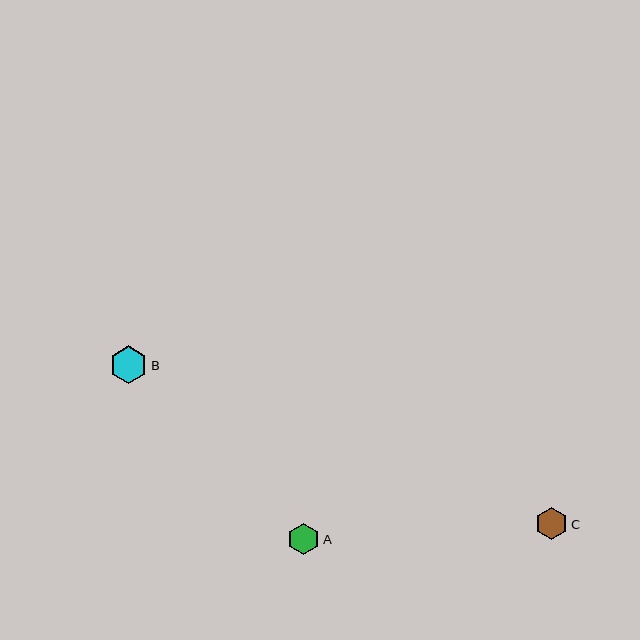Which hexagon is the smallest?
Hexagon A is the smallest with a size of approximately 32 pixels.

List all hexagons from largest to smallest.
From largest to smallest: B, C, A.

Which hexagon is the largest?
Hexagon B is the largest with a size of approximately 38 pixels.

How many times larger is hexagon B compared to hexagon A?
Hexagon B is approximately 1.2 times the size of hexagon A.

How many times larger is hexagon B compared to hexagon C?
Hexagon B is approximately 1.2 times the size of hexagon C.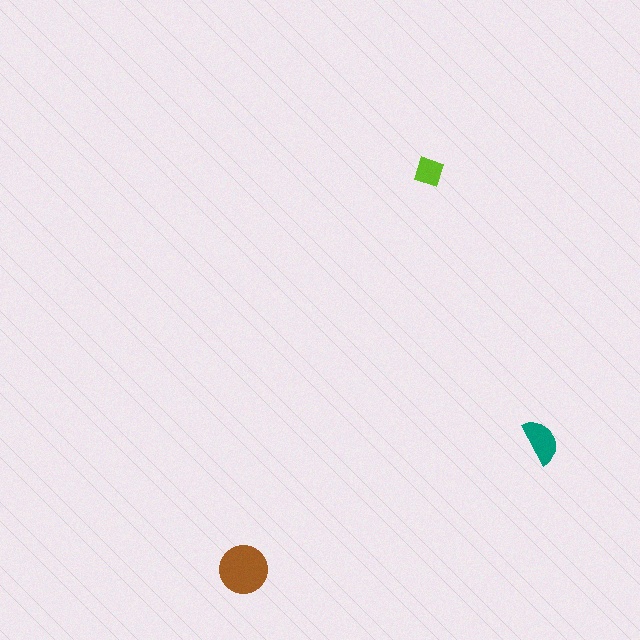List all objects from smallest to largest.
The lime diamond, the teal semicircle, the brown circle.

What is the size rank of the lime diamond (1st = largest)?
3rd.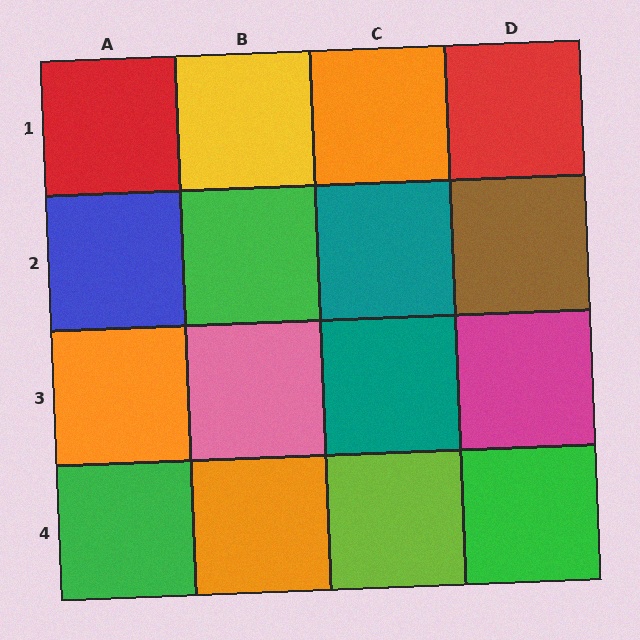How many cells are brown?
1 cell is brown.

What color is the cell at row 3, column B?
Pink.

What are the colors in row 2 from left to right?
Blue, green, teal, brown.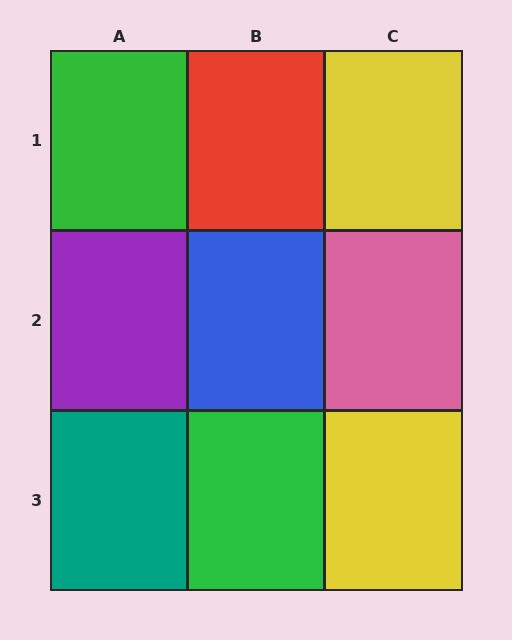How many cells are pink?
1 cell is pink.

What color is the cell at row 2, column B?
Blue.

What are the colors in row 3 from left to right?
Teal, green, yellow.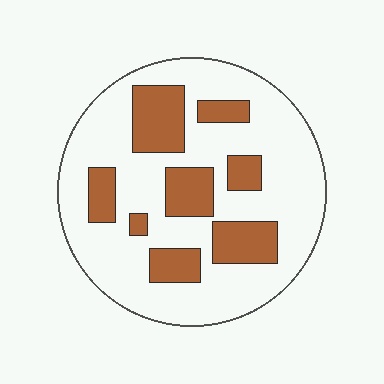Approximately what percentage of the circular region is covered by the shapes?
Approximately 25%.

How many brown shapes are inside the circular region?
8.